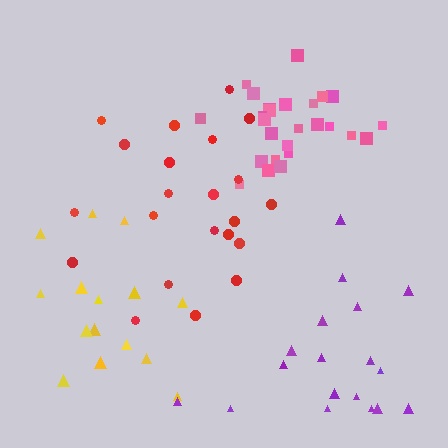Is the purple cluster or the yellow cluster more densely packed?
Purple.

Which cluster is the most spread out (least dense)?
Yellow.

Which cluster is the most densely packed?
Pink.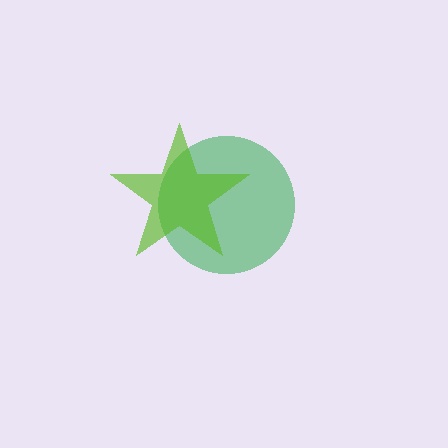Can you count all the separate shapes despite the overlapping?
Yes, there are 2 separate shapes.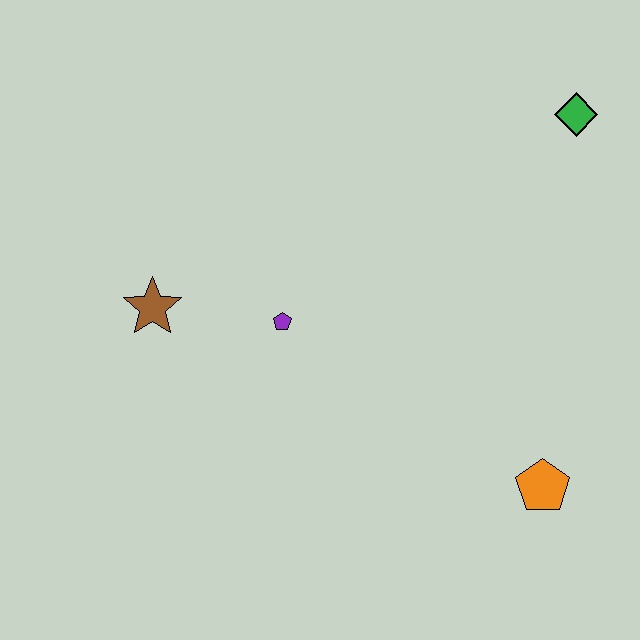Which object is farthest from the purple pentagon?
The green diamond is farthest from the purple pentagon.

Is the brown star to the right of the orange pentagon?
No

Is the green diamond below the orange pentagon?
No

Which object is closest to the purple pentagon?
The brown star is closest to the purple pentagon.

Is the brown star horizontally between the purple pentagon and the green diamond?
No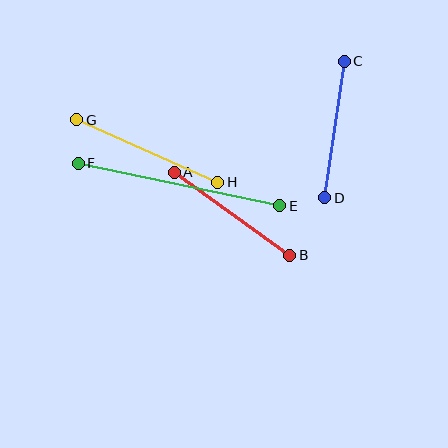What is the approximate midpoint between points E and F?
The midpoint is at approximately (179, 185) pixels.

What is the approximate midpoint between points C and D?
The midpoint is at approximately (335, 129) pixels.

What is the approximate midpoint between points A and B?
The midpoint is at approximately (232, 214) pixels.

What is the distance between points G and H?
The distance is approximately 154 pixels.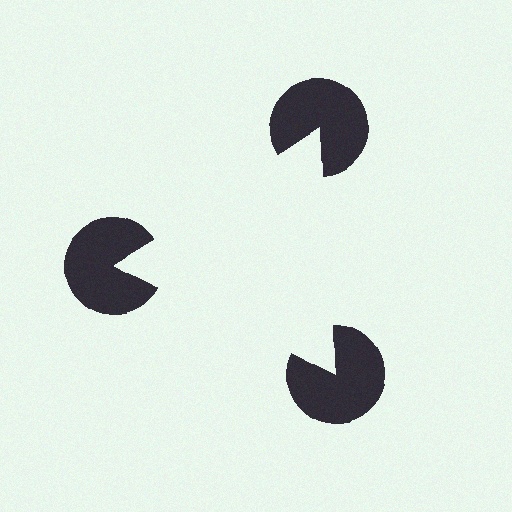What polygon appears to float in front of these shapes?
An illusory triangle — its edges are inferred from the aligned wedge cuts in the pac-man discs, not physically drawn.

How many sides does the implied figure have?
3 sides.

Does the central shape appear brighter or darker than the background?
It typically appears slightly brighter than the background, even though no actual brightness change is drawn.